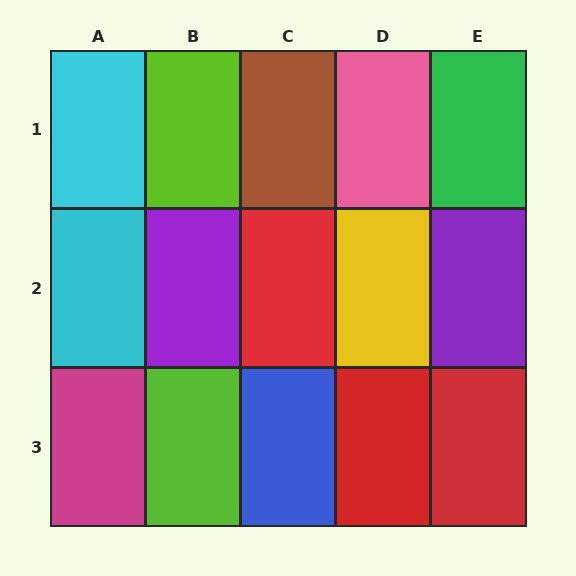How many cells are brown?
1 cell is brown.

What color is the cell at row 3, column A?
Magenta.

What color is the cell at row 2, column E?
Purple.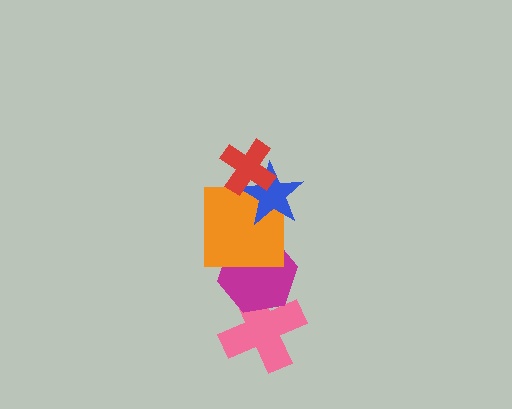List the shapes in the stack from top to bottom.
From top to bottom: the red cross, the blue star, the orange square, the magenta hexagon, the pink cross.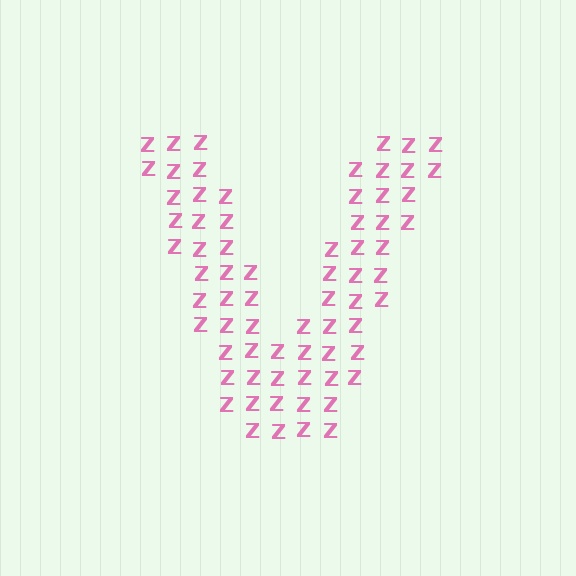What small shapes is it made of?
It is made of small letter Z's.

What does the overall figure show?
The overall figure shows the letter V.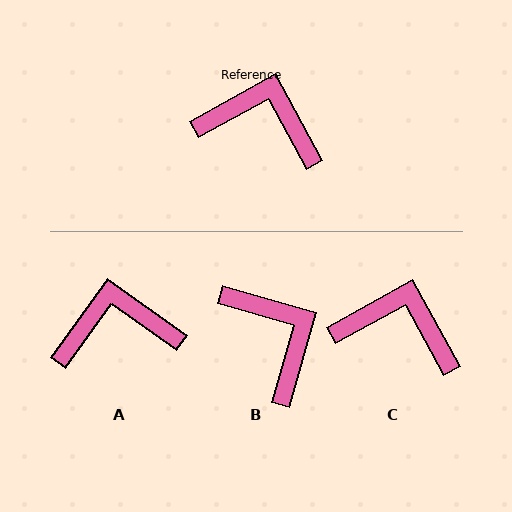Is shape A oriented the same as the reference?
No, it is off by about 26 degrees.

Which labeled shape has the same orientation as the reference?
C.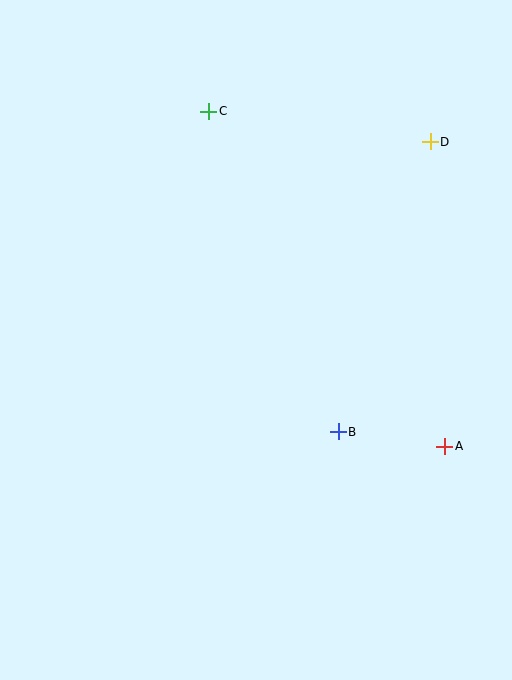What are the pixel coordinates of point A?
Point A is at (445, 446).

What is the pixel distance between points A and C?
The distance between A and C is 410 pixels.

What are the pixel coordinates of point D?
Point D is at (430, 142).